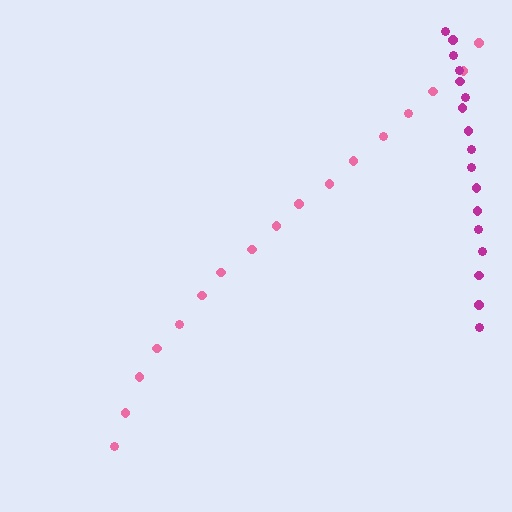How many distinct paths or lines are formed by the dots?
There are 2 distinct paths.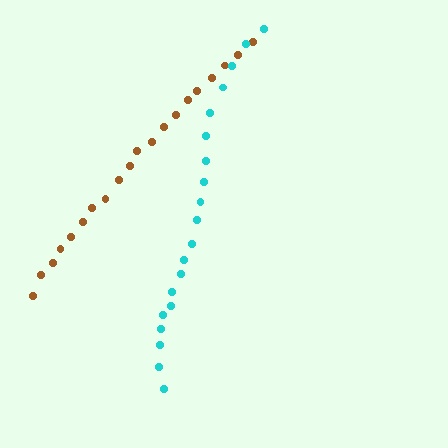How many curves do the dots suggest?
There are 2 distinct paths.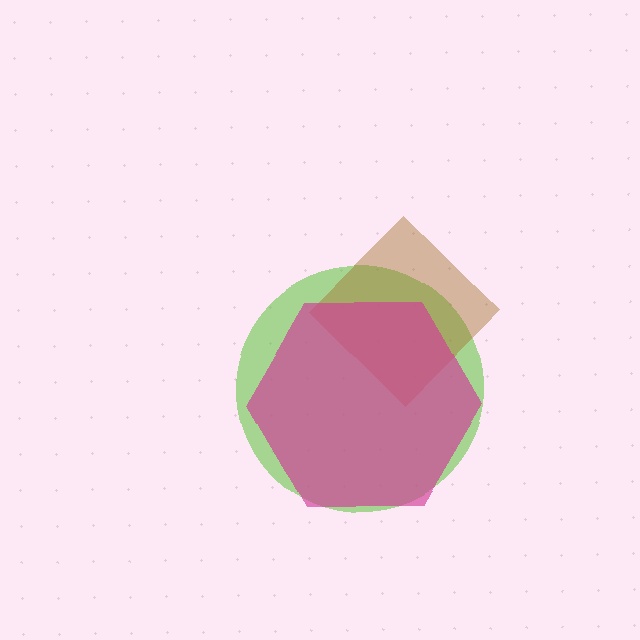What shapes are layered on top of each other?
The layered shapes are: a lime circle, a brown diamond, a magenta hexagon.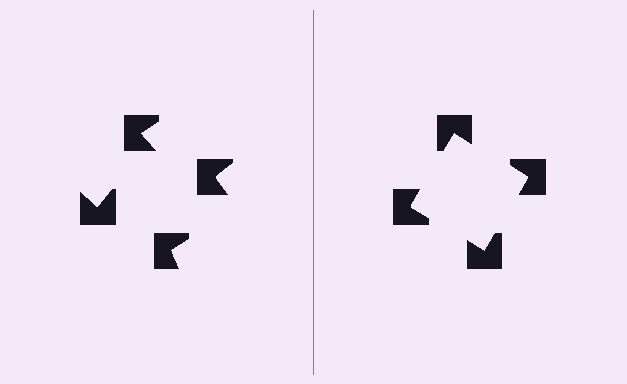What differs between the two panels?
The notched squares are positioned identically on both sides; only the wedge orientations differ. On the right they align to a square; on the left they are misaligned.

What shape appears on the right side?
An illusory square.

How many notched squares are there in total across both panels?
8 — 4 on each side.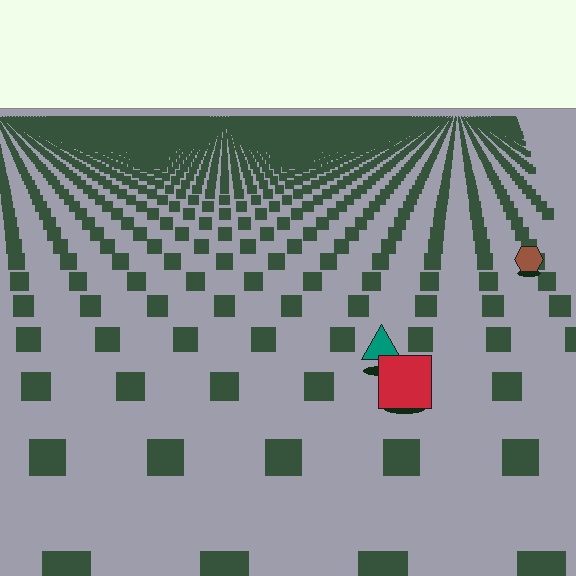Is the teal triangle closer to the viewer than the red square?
No. The red square is closer — you can tell from the texture gradient: the ground texture is coarser near it.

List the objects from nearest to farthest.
From nearest to farthest: the red square, the teal triangle, the brown hexagon.